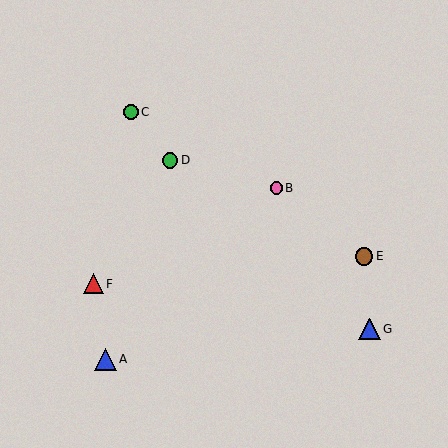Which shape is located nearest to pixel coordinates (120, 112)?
The green circle (labeled C) at (131, 112) is nearest to that location.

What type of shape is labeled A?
Shape A is a blue triangle.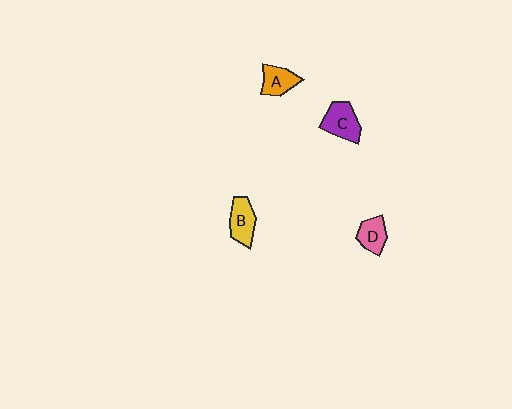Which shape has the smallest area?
Shape D (pink).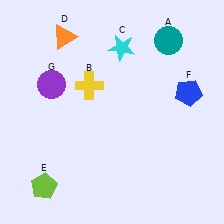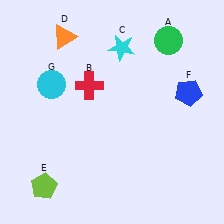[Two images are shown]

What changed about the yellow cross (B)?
In Image 1, B is yellow. In Image 2, it changed to red.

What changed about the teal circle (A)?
In Image 1, A is teal. In Image 2, it changed to green.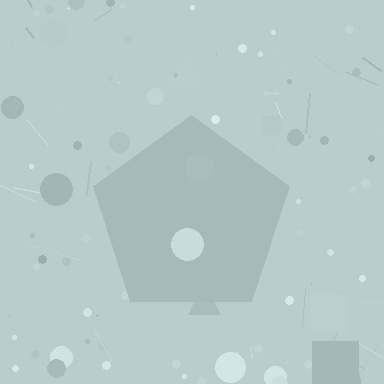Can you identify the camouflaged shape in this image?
The camouflaged shape is a pentagon.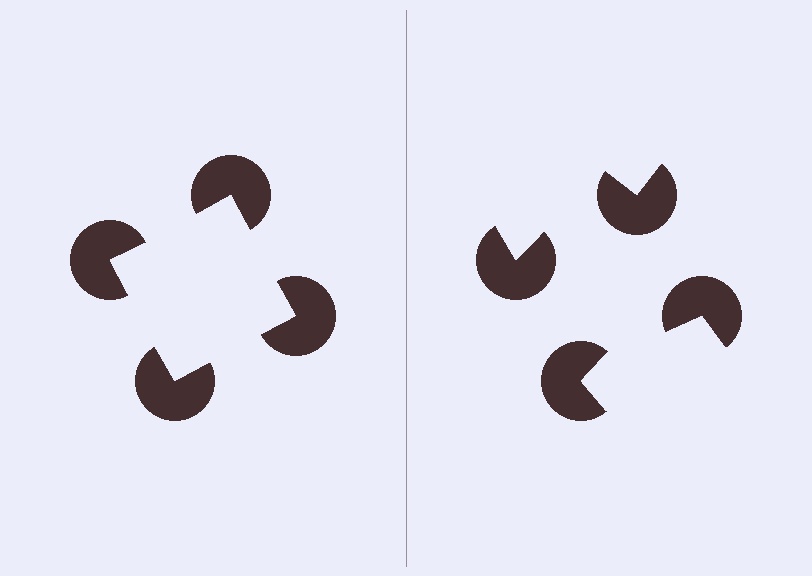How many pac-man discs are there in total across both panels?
8 — 4 on each side.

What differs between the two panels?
The pac-man discs are positioned identically on both sides; only the wedge orientations differ. On the left they align to a square; on the right they are misaligned.